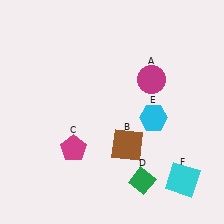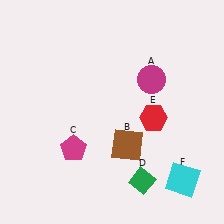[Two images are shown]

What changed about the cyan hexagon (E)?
In Image 1, E is cyan. In Image 2, it changed to red.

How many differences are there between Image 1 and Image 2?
There is 1 difference between the two images.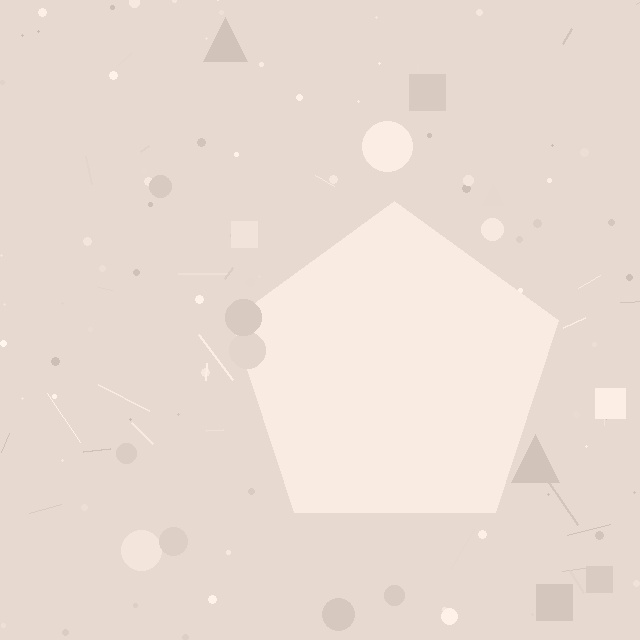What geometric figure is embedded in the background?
A pentagon is embedded in the background.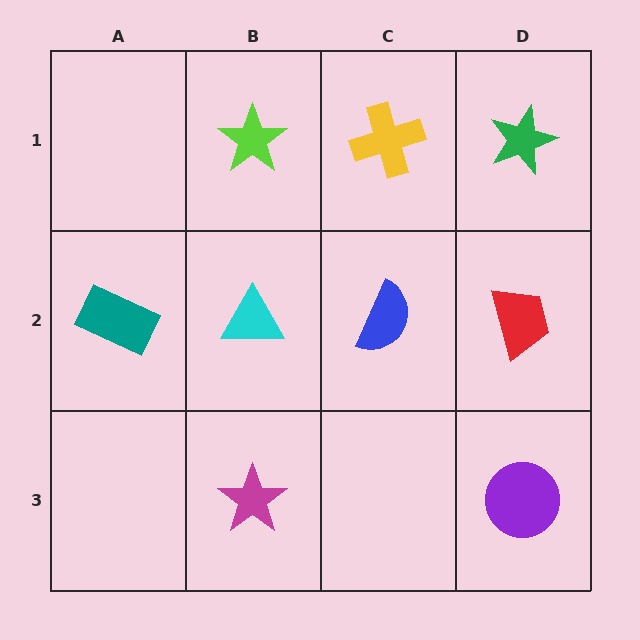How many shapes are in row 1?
3 shapes.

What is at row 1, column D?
A green star.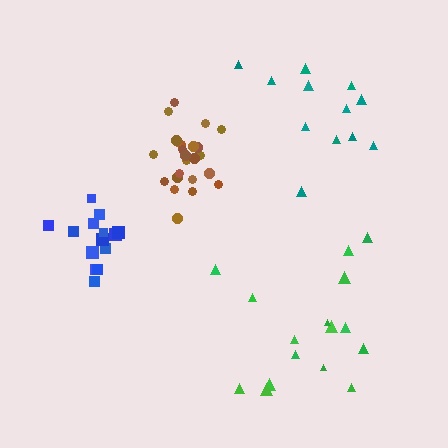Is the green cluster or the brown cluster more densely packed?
Brown.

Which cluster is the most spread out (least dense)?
Teal.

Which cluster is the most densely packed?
Brown.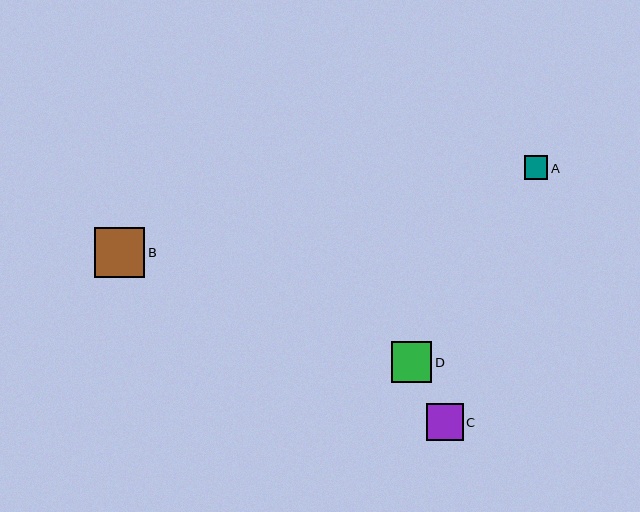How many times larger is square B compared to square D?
Square B is approximately 1.2 times the size of square D.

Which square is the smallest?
Square A is the smallest with a size of approximately 24 pixels.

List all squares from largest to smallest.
From largest to smallest: B, D, C, A.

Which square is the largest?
Square B is the largest with a size of approximately 50 pixels.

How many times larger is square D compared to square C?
Square D is approximately 1.1 times the size of square C.